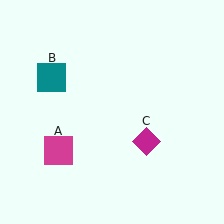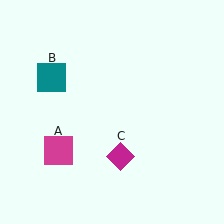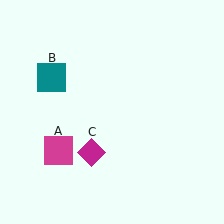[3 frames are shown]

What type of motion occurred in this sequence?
The magenta diamond (object C) rotated clockwise around the center of the scene.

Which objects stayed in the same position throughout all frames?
Magenta square (object A) and teal square (object B) remained stationary.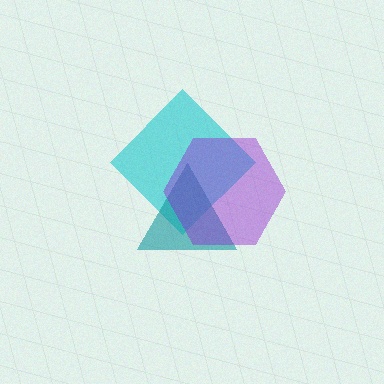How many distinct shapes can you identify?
There are 3 distinct shapes: a cyan diamond, a teal triangle, a purple hexagon.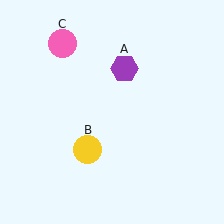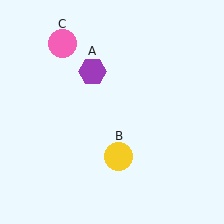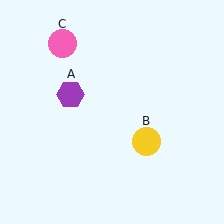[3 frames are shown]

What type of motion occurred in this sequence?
The purple hexagon (object A), yellow circle (object B) rotated counterclockwise around the center of the scene.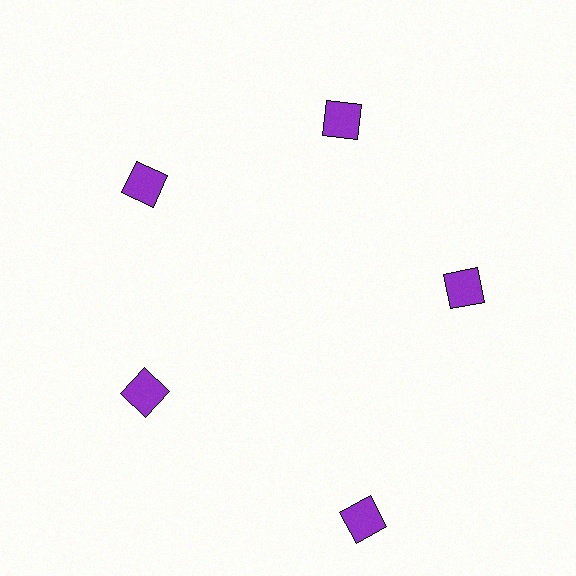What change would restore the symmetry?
The symmetry would be restored by moving it inward, back onto the ring so that all 5 squares sit at equal angles and equal distance from the center.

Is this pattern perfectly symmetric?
No. The 5 purple squares are arranged in a ring, but one element near the 5 o'clock position is pushed outward from the center, breaking the 5-fold rotational symmetry.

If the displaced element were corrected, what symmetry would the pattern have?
It would have 5-fold rotational symmetry — the pattern would map onto itself every 72 degrees.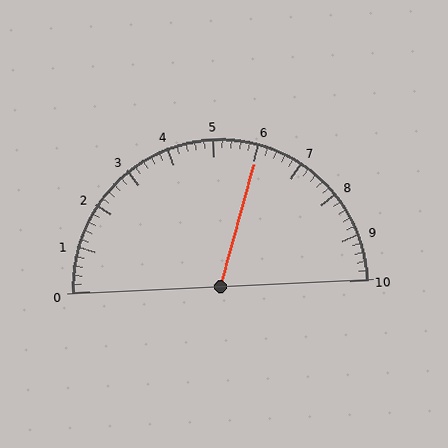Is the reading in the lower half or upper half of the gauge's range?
The reading is in the upper half of the range (0 to 10).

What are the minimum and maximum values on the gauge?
The gauge ranges from 0 to 10.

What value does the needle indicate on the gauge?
The needle indicates approximately 6.0.